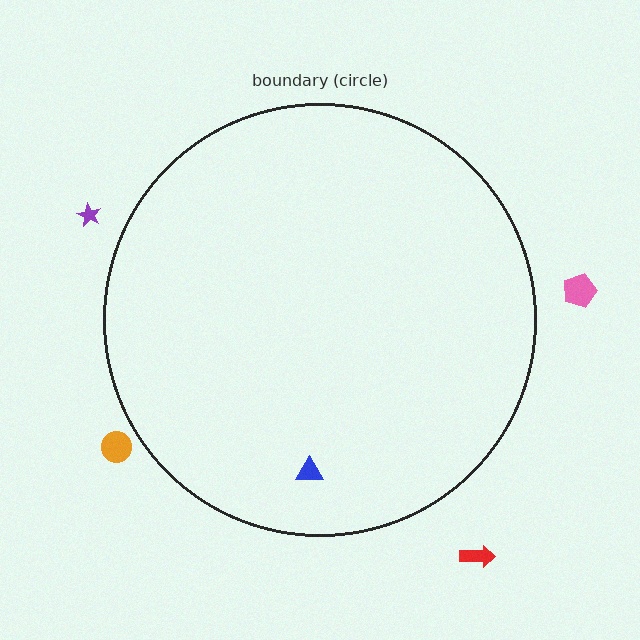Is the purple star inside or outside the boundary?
Outside.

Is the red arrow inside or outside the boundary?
Outside.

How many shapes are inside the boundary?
1 inside, 4 outside.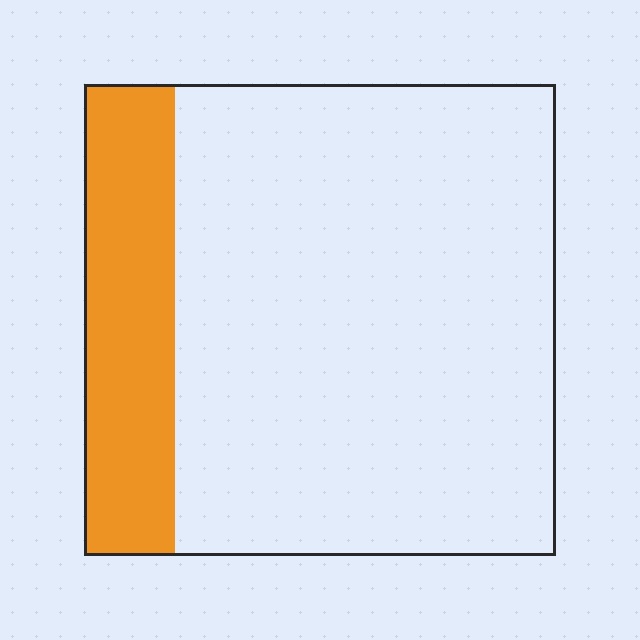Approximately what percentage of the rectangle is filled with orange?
Approximately 20%.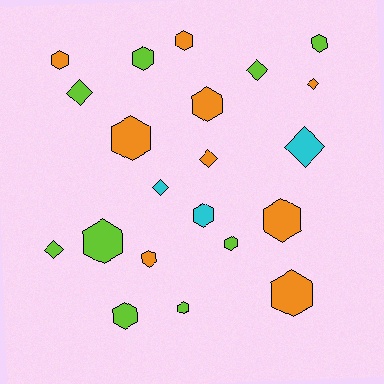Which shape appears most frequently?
Hexagon, with 14 objects.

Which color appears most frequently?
Lime, with 9 objects.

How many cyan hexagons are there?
There is 1 cyan hexagon.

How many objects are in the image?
There are 21 objects.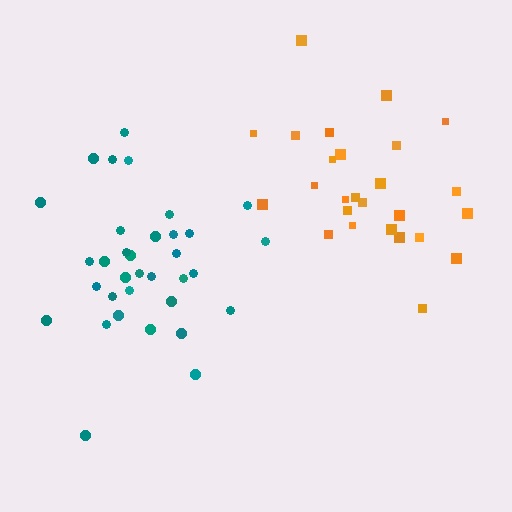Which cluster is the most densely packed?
Teal.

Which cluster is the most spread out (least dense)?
Orange.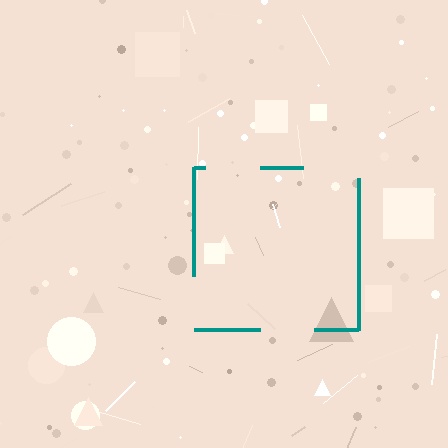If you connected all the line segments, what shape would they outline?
They would outline a square.